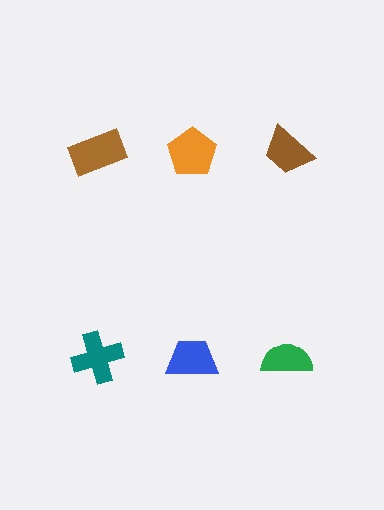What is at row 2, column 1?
A teal cross.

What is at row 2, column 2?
A blue trapezoid.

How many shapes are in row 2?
3 shapes.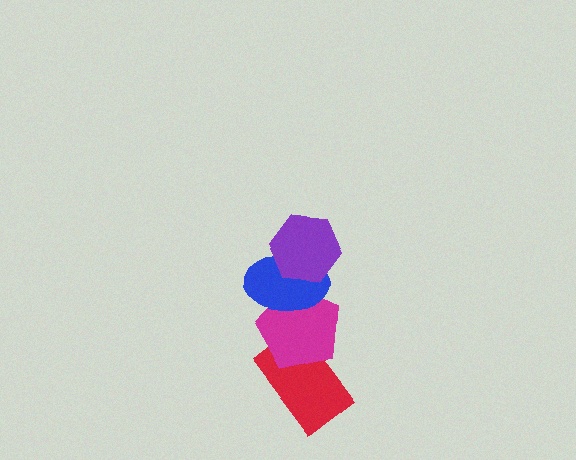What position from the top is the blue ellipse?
The blue ellipse is 2nd from the top.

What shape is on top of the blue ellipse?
The purple hexagon is on top of the blue ellipse.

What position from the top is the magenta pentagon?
The magenta pentagon is 3rd from the top.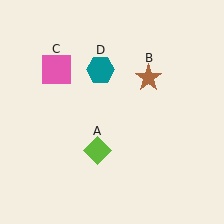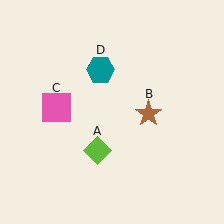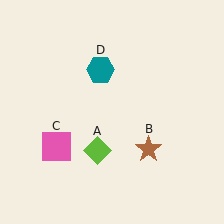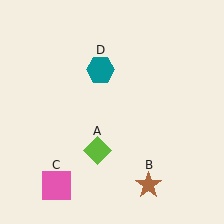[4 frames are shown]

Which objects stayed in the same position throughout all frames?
Lime diamond (object A) and teal hexagon (object D) remained stationary.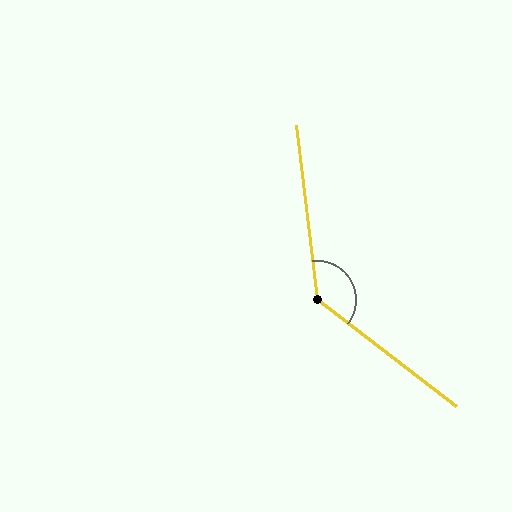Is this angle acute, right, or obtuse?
It is obtuse.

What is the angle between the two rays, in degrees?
Approximately 134 degrees.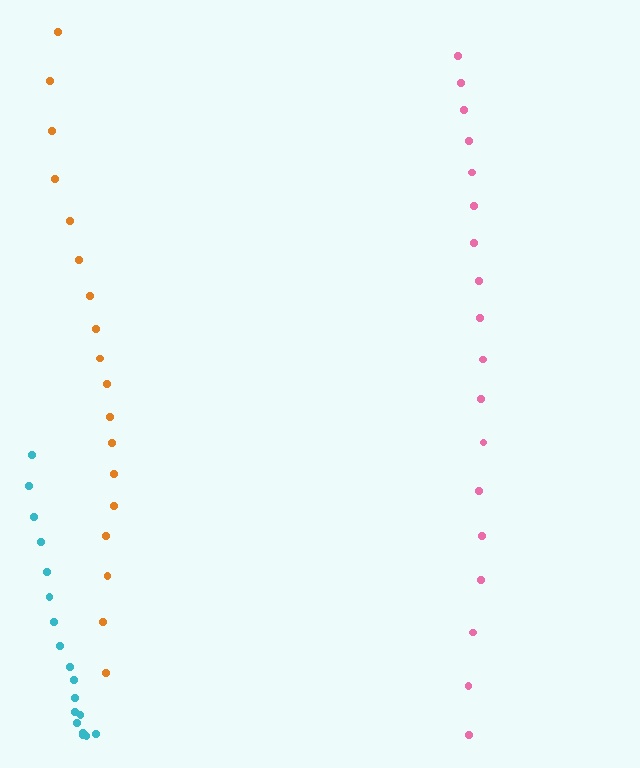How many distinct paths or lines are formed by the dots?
There are 3 distinct paths.